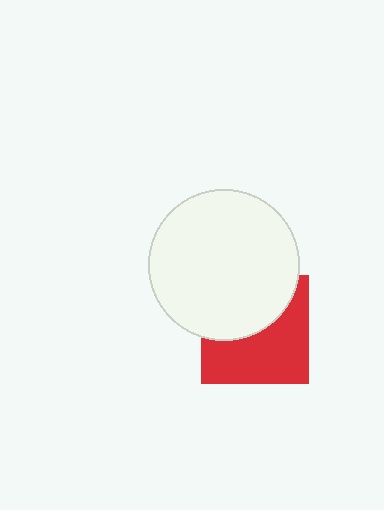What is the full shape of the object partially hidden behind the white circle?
The partially hidden object is a red square.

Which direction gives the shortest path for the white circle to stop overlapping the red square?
Moving up gives the shortest separation.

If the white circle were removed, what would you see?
You would see the complete red square.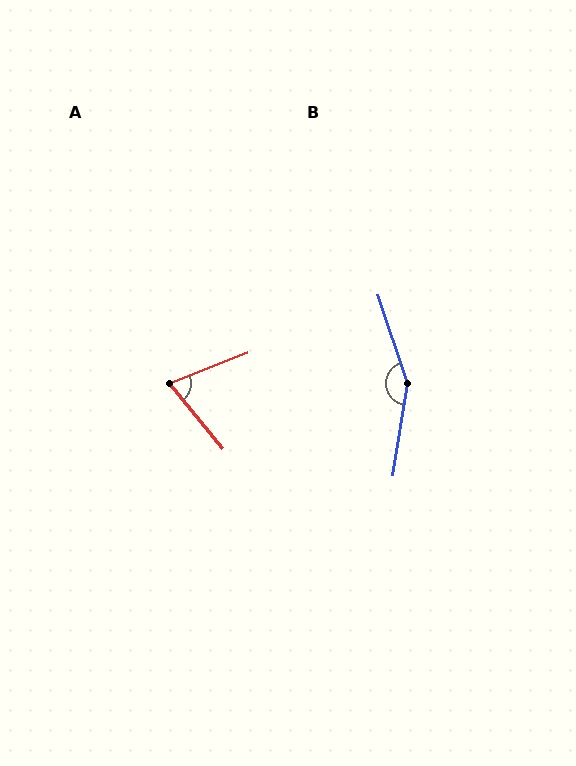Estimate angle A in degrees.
Approximately 72 degrees.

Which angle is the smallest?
A, at approximately 72 degrees.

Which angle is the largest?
B, at approximately 153 degrees.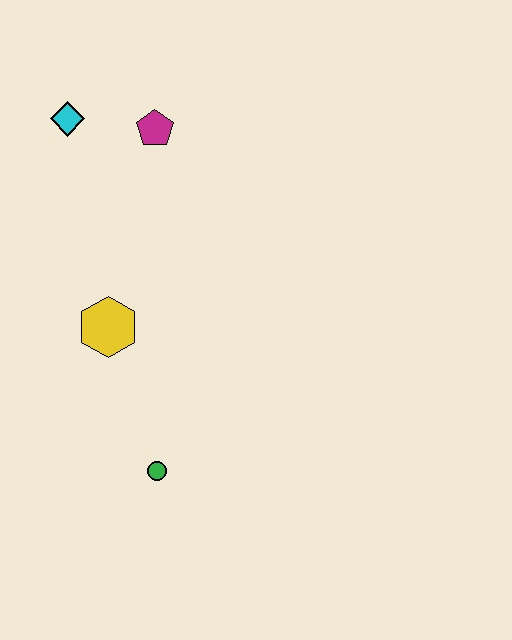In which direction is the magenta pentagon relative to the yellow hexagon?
The magenta pentagon is above the yellow hexagon.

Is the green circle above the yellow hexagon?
No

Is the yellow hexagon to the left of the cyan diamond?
No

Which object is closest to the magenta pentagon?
The cyan diamond is closest to the magenta pentagon.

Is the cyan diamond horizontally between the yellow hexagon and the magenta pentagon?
No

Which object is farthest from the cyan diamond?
The green circle is farthest from the cyan diamond.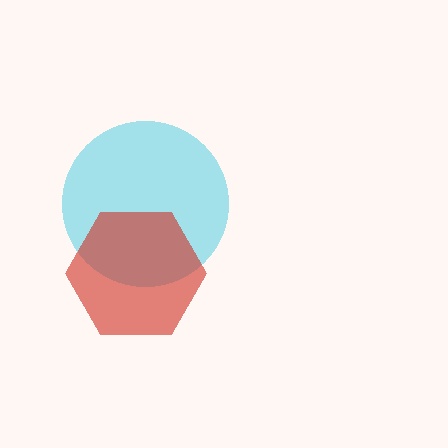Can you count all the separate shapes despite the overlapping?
Yes, there are 2 separate shapes.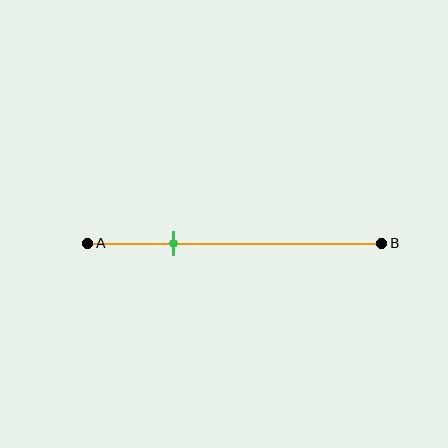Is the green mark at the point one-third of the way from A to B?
No, the mark is at about 30% from A, not at the 33% one-third point.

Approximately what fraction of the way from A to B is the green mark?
The green mark is approximately 30% of the way from A to B.